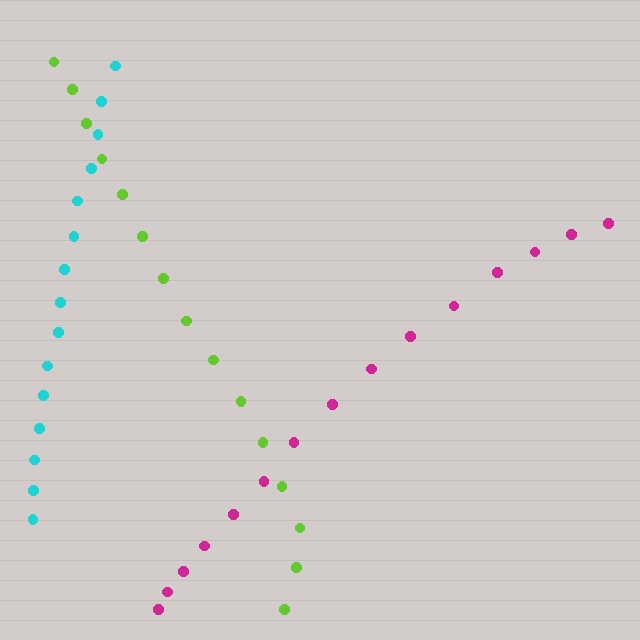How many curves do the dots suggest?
There are 3 distinct paths.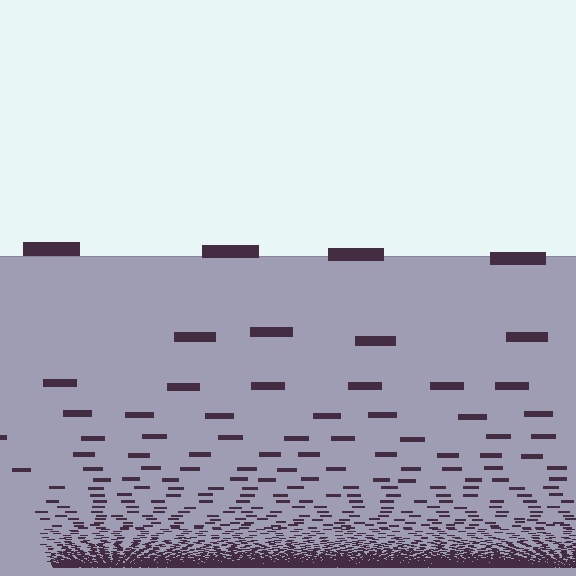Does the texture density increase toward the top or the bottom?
Density increases toward the bottom.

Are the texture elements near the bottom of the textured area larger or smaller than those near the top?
Smaller. The gradient is inverted — elements near the bottom are smaller and denser.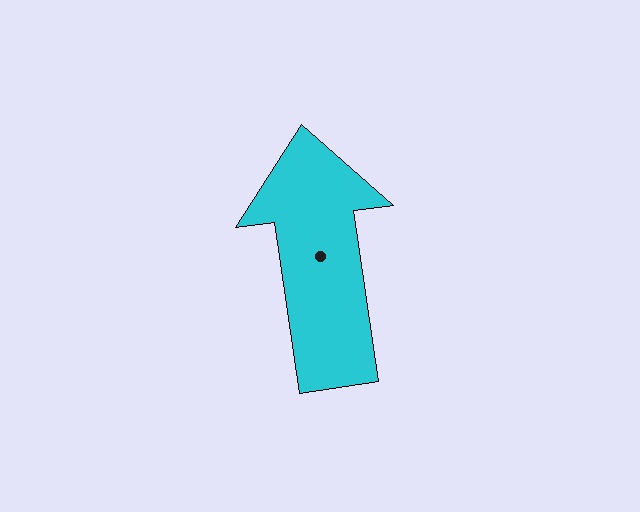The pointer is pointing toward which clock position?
Roughly 12 o'clock.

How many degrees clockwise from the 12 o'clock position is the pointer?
Approximately 352 degrees.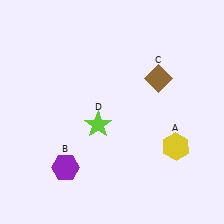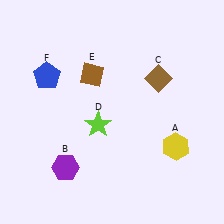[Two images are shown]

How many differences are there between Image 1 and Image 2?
There are 2 differences between the two images.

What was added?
A brown diamond (E), a blue pentagon (F) were added in Image 2.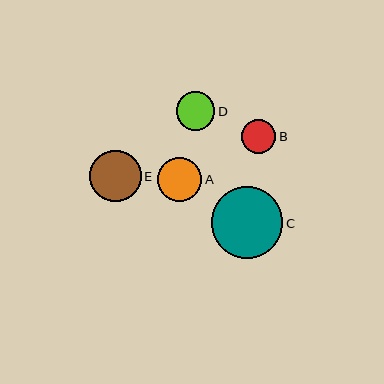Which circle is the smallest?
Circle B is the smallest with a size of approximately 34 pixels.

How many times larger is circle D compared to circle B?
Circle D is approximately 1.1 times the size of circle B.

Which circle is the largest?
Circle C is the largest with a size of approximately 72 pixels.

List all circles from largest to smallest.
From largest to smallest: C, E, A, D, B.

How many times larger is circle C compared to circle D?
Circle C is approximately 1.8 times the size of circle D.